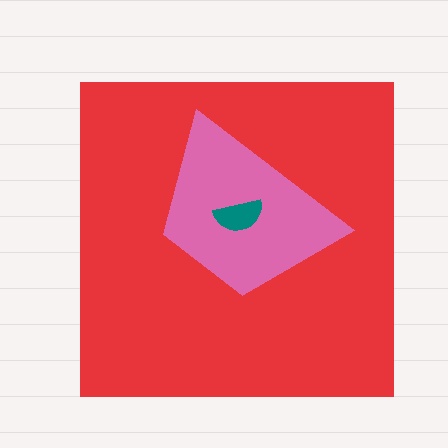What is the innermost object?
The teal semicircle.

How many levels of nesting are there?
3.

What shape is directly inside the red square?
The pink trapezoid.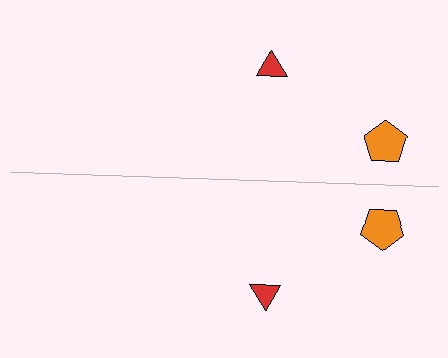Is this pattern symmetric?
Yes, this pattern has bilateral (reflection) symmetry.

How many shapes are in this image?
There are 4 shapes in this image.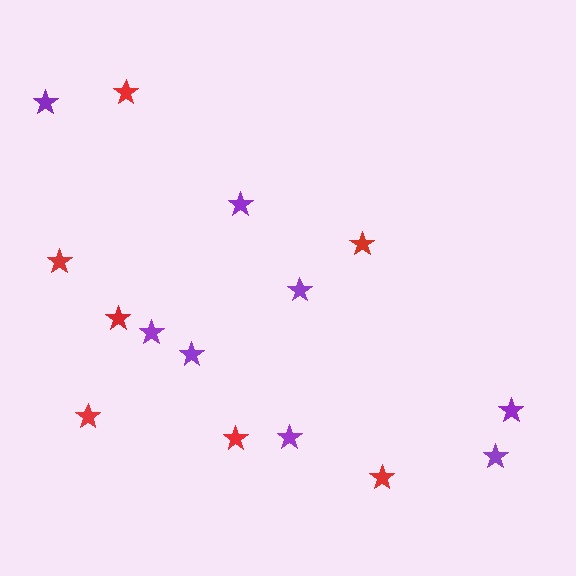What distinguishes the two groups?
There are 2 groups: one group of purple stars (8) and one group of red stars (7).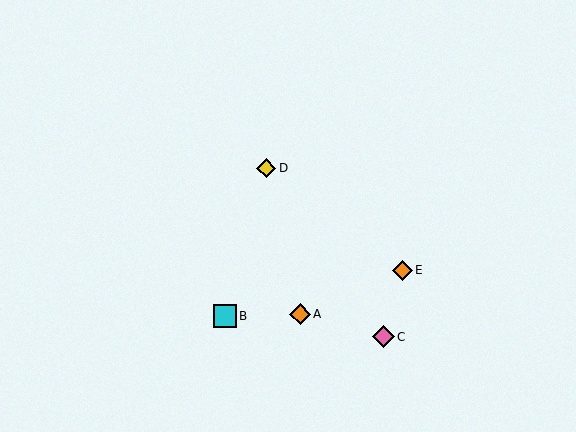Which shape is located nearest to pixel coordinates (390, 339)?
The pink diamond (labeled C) at (384, 337) is nearest to that location.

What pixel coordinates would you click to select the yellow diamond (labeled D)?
Click at (266, 168) to select the yellow diamond D.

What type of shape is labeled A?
Shape A is an orange diamond.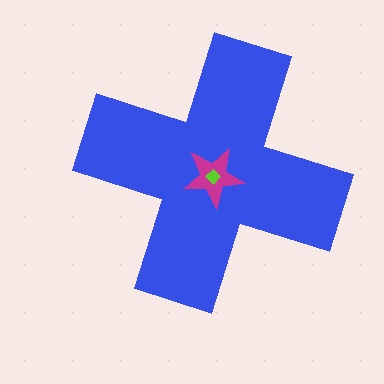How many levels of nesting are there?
3.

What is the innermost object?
The lime diamond.